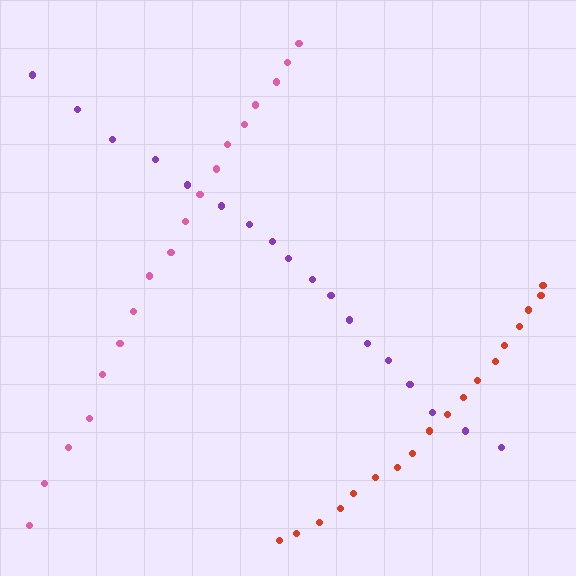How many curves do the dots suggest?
There are 3 distinct paths.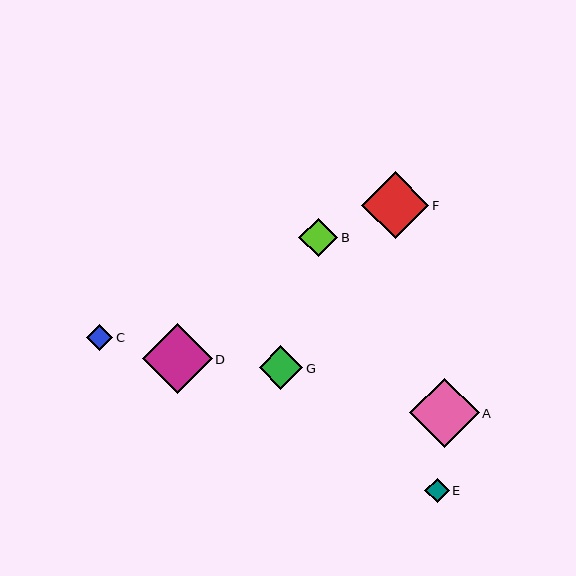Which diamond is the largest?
Diamond D is the largest with a size of approximately 70 pixels.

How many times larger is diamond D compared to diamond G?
Diamond D is approximately 1.6 times the size of diamond G.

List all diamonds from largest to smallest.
From largest to smallest: D, A, F, G, B, C, E.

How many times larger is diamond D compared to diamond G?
Diamond D is approximately 1.6 times the size of diamond G.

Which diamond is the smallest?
Diamond E is the smallest with a size of approximately 24 pixels.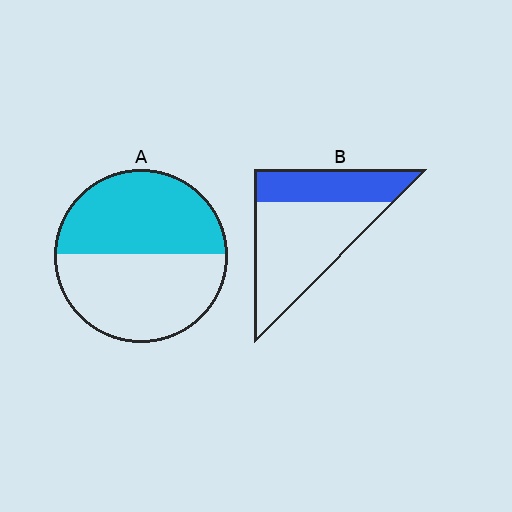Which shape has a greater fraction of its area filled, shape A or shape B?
Shape A.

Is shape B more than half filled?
No.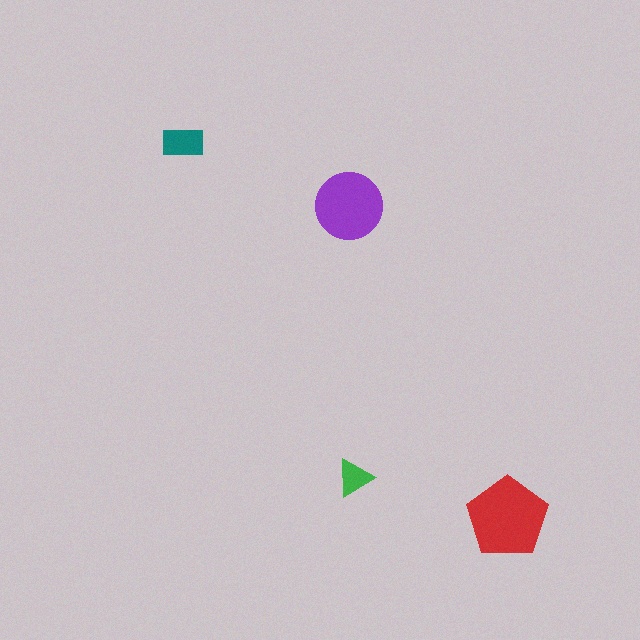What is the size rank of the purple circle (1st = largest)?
2nd.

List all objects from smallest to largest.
The green triangle, the teal rectangle, the purple circle, the red pentagon.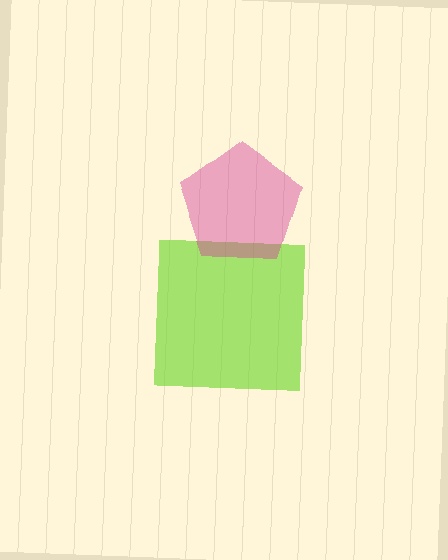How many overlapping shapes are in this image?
There are 2 overlapping shapes in the image.